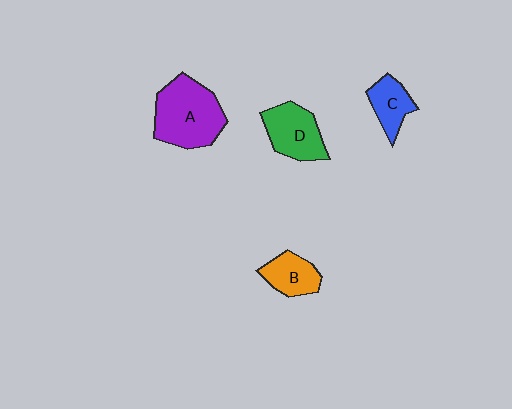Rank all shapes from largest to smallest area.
From largest to smallest: A (purple), D (green), B (orange), C (blue).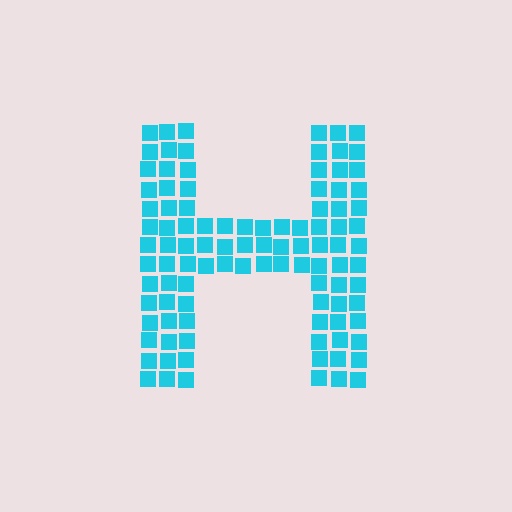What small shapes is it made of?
It is made of small squares.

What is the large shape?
The large shape is the letter H.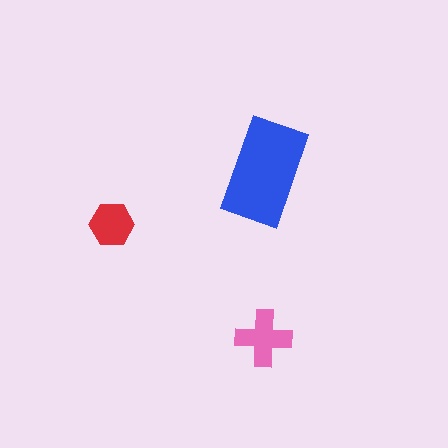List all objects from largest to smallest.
The blue rectangle, the pink cross, the red hexagon.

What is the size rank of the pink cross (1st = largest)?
2nd.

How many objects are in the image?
There are 3 objects in the image.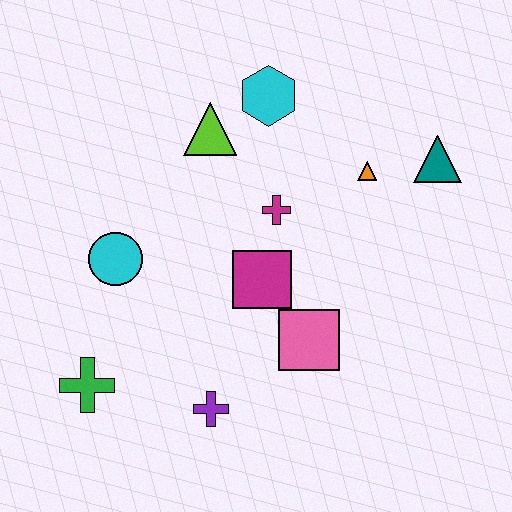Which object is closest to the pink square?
The magenta square is closest to the pink square.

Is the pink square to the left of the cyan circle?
No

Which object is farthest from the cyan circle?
The teal triangle is farthest from the cyan circle.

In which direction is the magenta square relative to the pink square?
The magenta square is above the pink square.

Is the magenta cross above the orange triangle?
No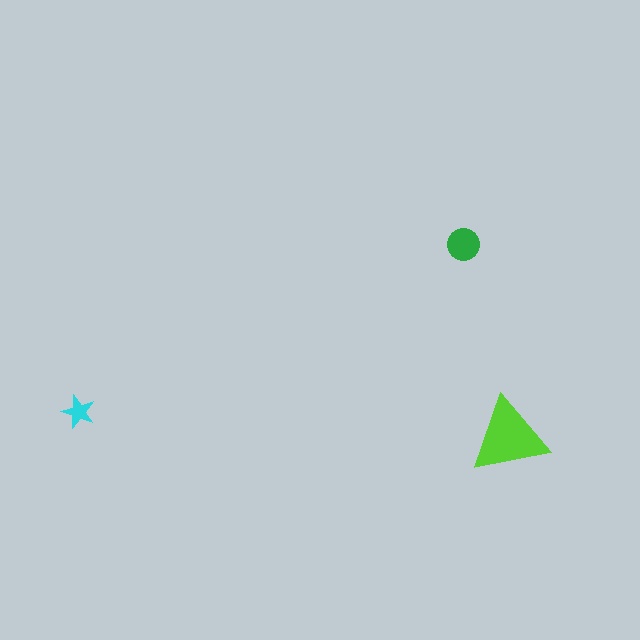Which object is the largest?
The lime triangle.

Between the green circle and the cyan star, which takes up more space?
The green circle.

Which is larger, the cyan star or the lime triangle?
The lime triangle.